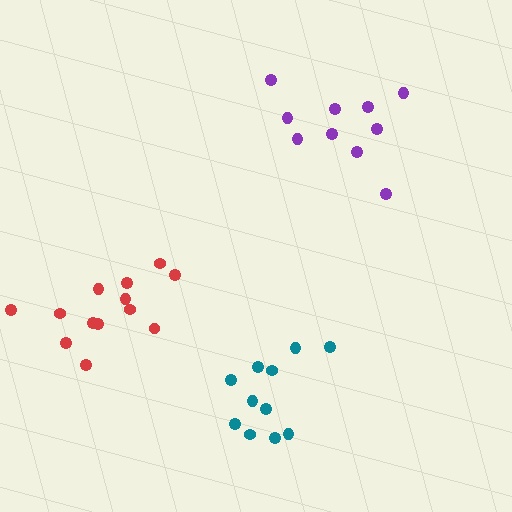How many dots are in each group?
Group 1: 11 dots, Group 2: 10 dots, Group 3: 13 dots (34 total).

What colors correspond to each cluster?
The clusters are colored: teal, purple, red.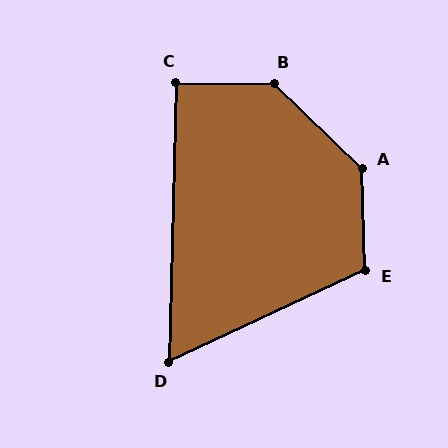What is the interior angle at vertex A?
Approximately 136 degrees (obtuse).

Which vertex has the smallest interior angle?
D, at approximately 63 degrees.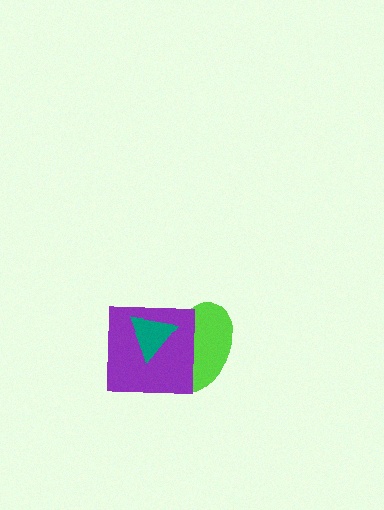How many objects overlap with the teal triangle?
2 objects overlap with the teal triangle.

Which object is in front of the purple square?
The teal triangle is in front of the purple square.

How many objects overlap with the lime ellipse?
2 objects overlap with the lime ellipse.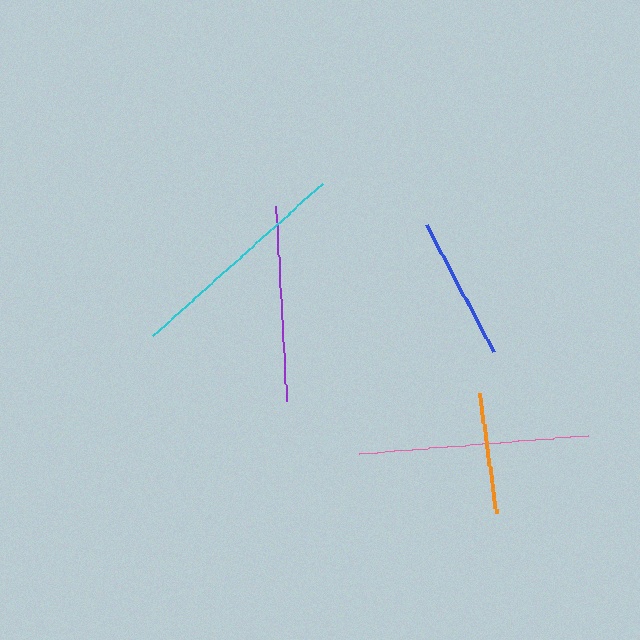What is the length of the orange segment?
The orange segment is approximately 121 pixels long.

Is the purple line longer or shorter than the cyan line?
The cyan line is longer than the purple line.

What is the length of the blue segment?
The blue segment is approximately 142 pixels long.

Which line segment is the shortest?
The orange line is the shortest at approximately 121 pixels.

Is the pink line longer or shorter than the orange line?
The pink line is longer than the orange line.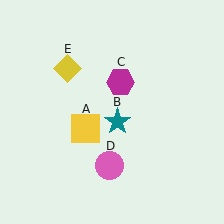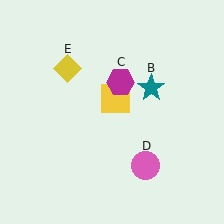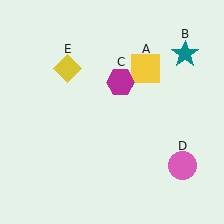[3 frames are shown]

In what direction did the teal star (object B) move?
The teal star (object B) moved up and to the right.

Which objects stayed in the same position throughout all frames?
Magenta hexagon (object C) and yellow diamond (object E) remained stationary.